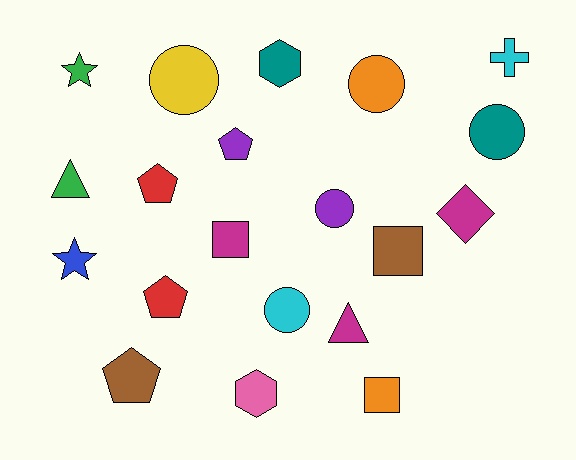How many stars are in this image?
There are 2 stars.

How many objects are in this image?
There are 20 objects.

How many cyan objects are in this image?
There are 2 cyan objects.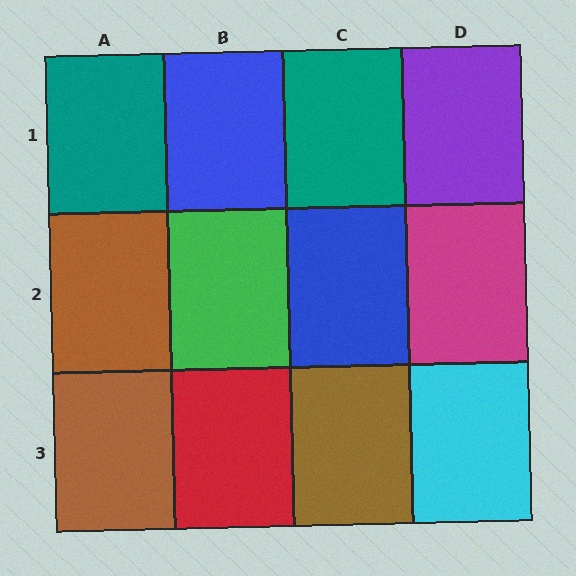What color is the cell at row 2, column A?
Brown.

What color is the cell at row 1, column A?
Teal.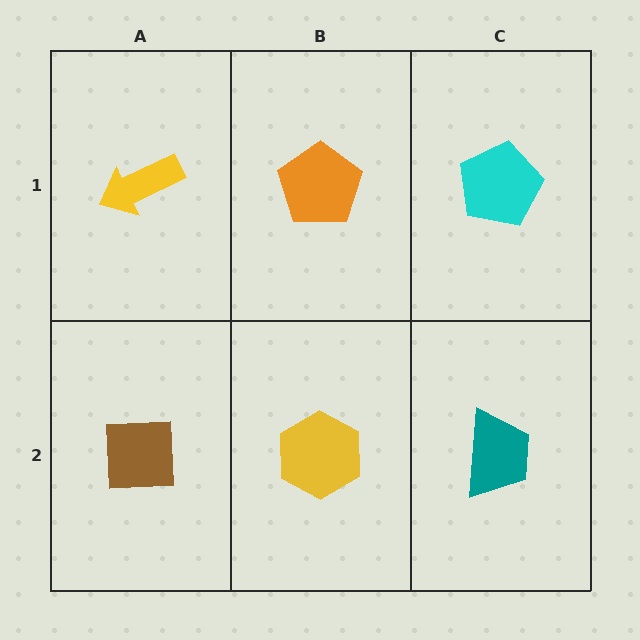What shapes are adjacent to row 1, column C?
A teal trapezoid (row 2, column C), an orange pentagon (row 1, column B).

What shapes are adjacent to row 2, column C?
A cyan pentagon (row 1, column C), a yellow hexagon (row 2, column B).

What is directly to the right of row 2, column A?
A yellow hexagon.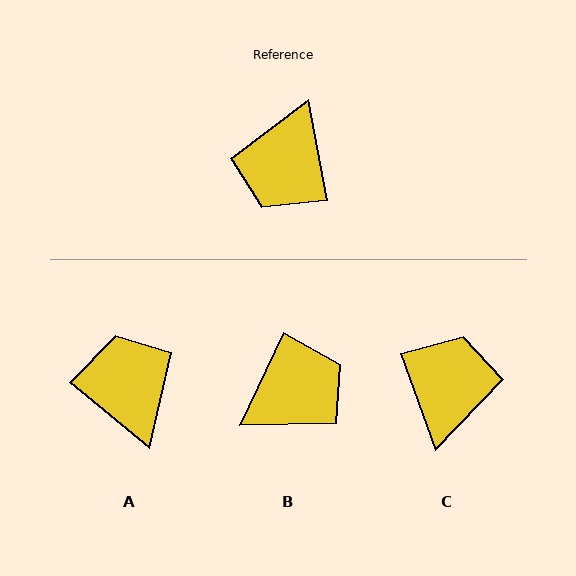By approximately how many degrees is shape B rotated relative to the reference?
Approximately 144 degrees counter-clockwise.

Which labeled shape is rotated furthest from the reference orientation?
C, about 170 degrees away.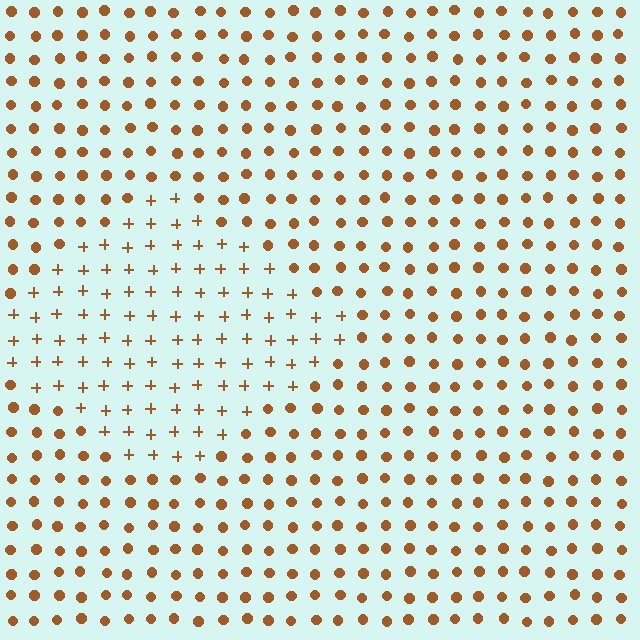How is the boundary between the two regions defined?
The boundary is defined by a change in element shape: plus signs inside vs. circles outside. All elements share the same color and spacing.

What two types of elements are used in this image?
The image uses plus signs inside the diamond region and circles outside it.